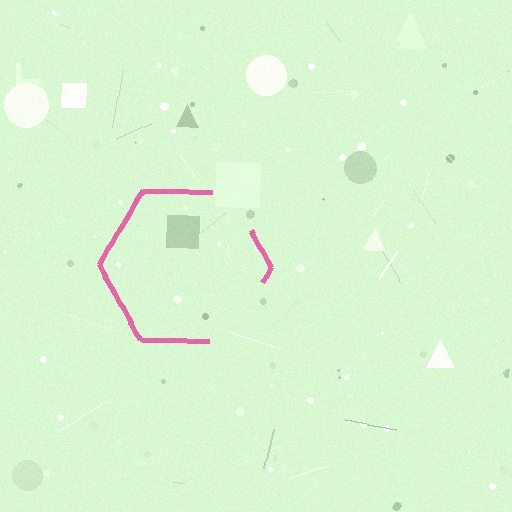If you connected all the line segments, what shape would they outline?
They would outline a hexagon.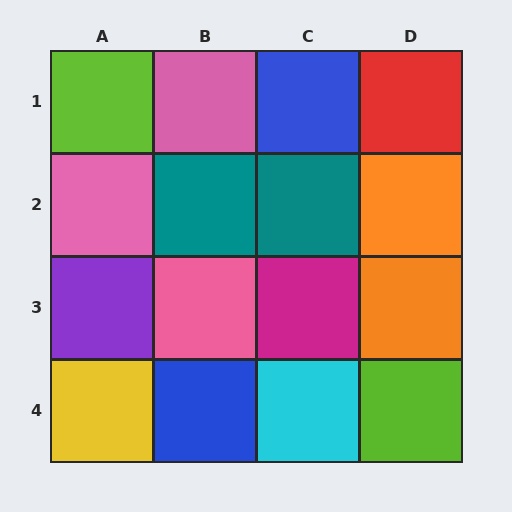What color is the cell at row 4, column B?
Blue.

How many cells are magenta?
1 cell is magenta.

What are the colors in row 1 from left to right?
Lime, pink, blue, red.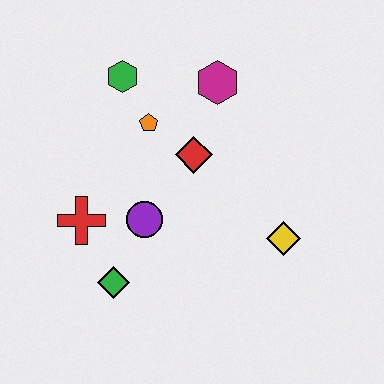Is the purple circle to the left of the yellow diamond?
Yes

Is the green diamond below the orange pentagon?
Yes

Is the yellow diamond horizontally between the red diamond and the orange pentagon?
No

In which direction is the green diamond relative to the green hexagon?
The green diamond is below the green hexagon.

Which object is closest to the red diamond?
The orange pentagon is closest to the red diamond.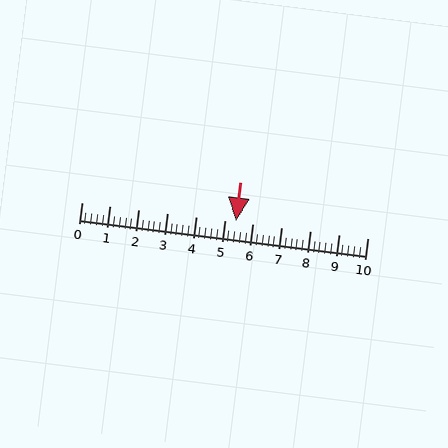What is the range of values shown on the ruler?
The ruler shows values from 0 to 10.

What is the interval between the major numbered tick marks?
The major tick marks are spaced 1 units apart.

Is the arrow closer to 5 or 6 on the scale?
The arrow is closer to 5.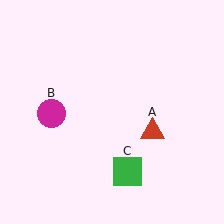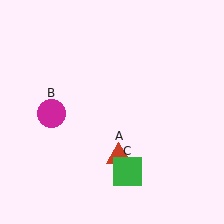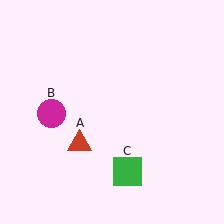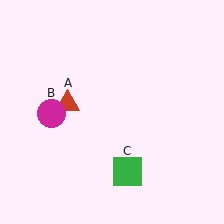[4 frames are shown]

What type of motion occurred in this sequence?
The red triangle (object A) rotated clockwise around the center of the scene.